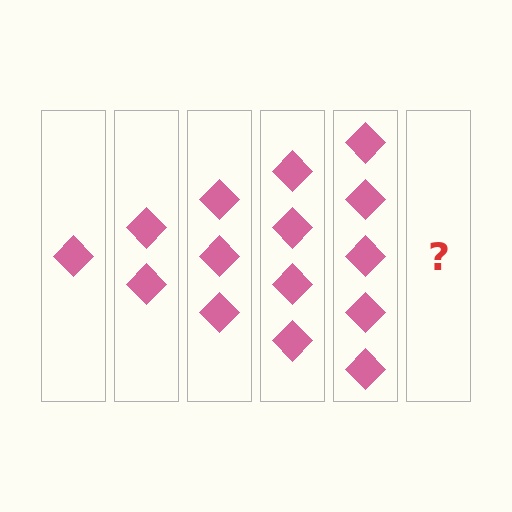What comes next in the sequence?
The next element should be 6 diamonds.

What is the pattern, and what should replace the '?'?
The pattern is that each step adds one more diamond. The '?' should be 6 diamonds.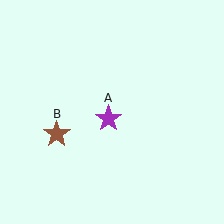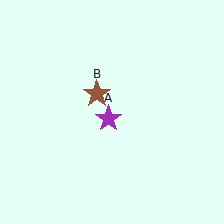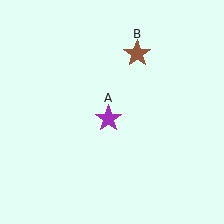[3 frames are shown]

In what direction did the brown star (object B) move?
The brown star (object B) moved up and to the right.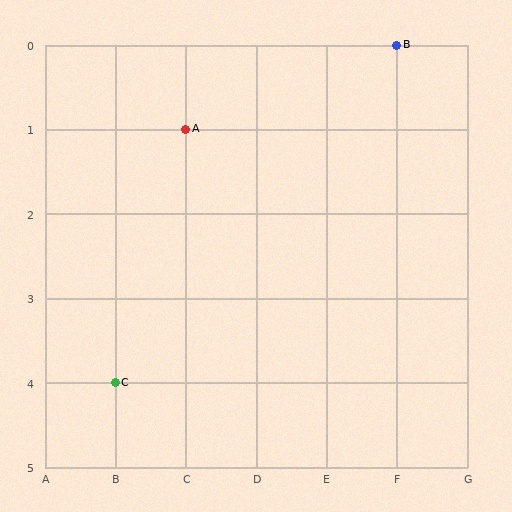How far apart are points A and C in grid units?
Points A and C are 1 column and 3 rows apart (about 3.2 grid units diagonally).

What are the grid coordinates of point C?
Point C is at grid coordinates (B, 4).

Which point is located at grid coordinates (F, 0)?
Point B is at (F, 0).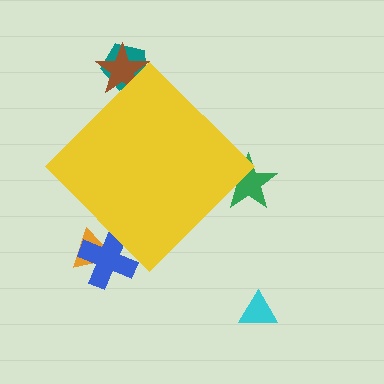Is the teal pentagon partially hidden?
Yes, the teal pentagon is partially hidden behind the yellow diamond.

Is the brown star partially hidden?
Yes, the brown star is partially hidden behind the yellow diamond.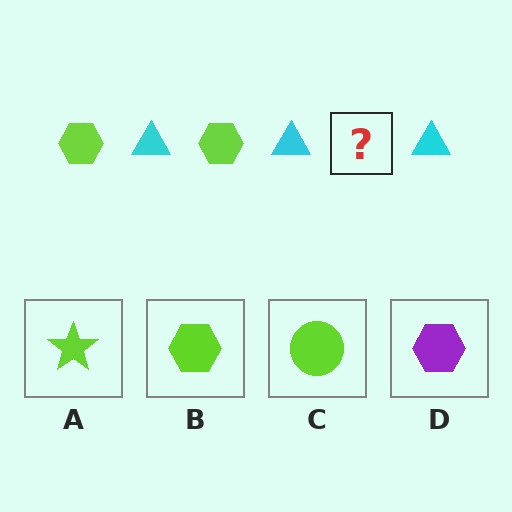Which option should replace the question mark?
Option B.